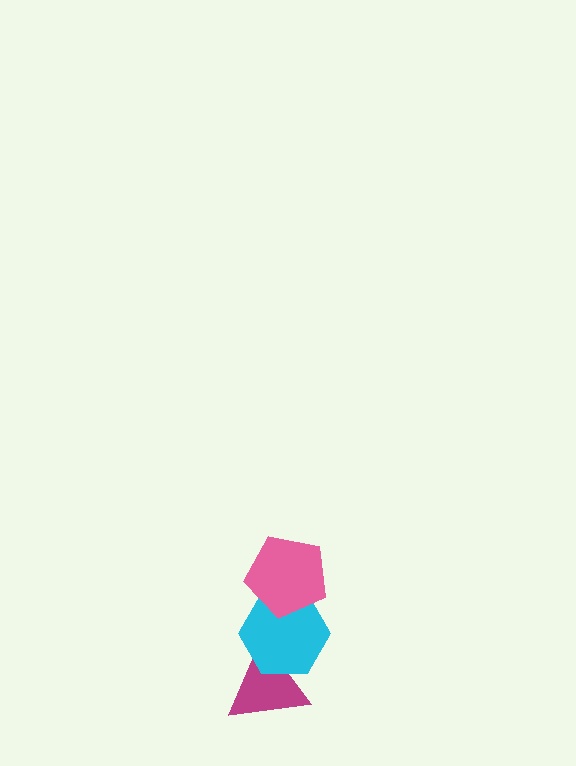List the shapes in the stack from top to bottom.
From top to bottom: the pink pentagon, the cyan hexagon, the magenta triangle.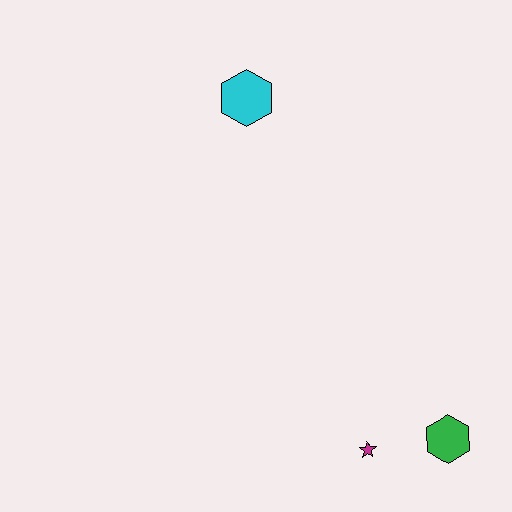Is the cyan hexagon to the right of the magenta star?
No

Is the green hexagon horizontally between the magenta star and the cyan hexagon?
No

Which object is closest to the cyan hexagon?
The magenta star is closest to the cyan hexagon.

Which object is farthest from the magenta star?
The cyan hexagon is farthest from the magenta star.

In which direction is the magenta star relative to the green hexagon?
The magenta star is to the left of the green hexagon.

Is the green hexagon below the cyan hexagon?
Yes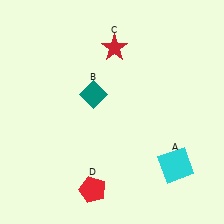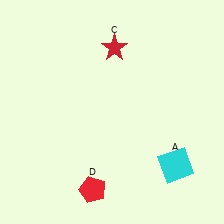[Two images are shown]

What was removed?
The teal diamond (B) was removed in Image 2.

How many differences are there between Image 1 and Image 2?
There is 1 difference between the two images.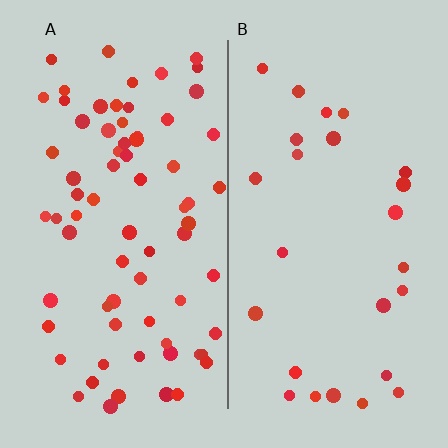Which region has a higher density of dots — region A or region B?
A (the left).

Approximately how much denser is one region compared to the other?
Approximately 2.8× — region A over region B.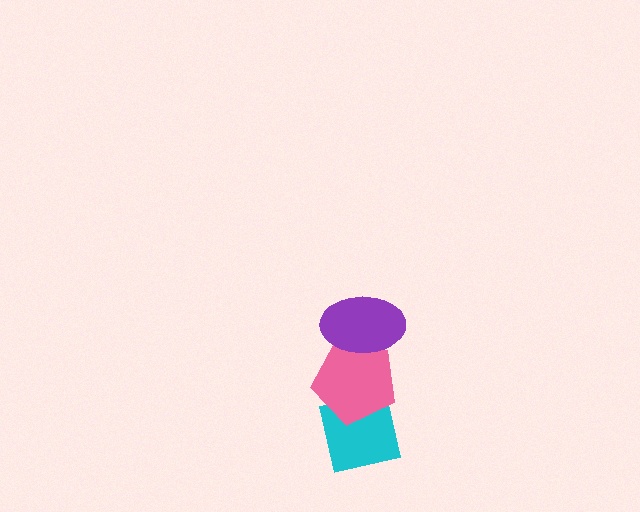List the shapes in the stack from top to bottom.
From top to bottom: the purple ellipse, the pink pentagon, the cyan square.